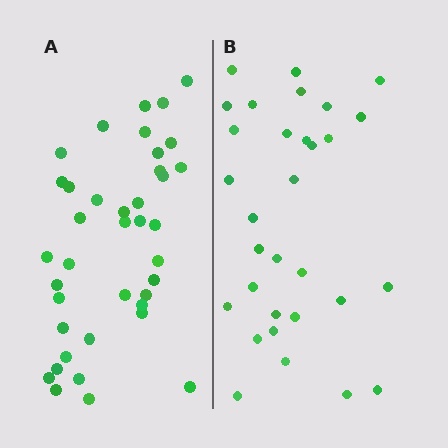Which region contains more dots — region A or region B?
Region A (the left region) has more dots.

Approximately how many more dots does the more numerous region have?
Region A has roughly 8 or so more dots than region B.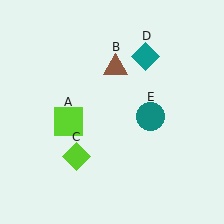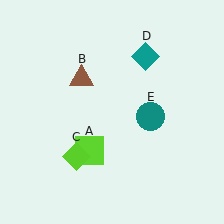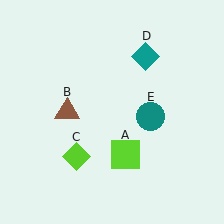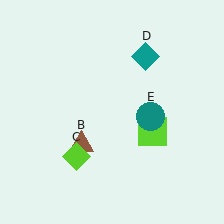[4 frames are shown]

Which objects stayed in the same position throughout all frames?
Lime diamond (object C) and teal diamond (object D) and teal circle (object E) remained stationary.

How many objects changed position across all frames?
2 objects changed position: lime square (object A), brown triangle (object B).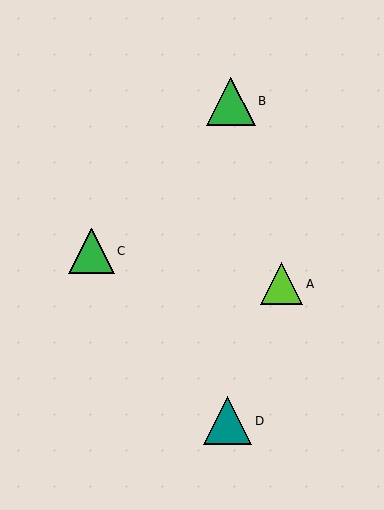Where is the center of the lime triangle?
The center of the lime triangle is at (282, 284).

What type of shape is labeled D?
Shape D is a teal triangle.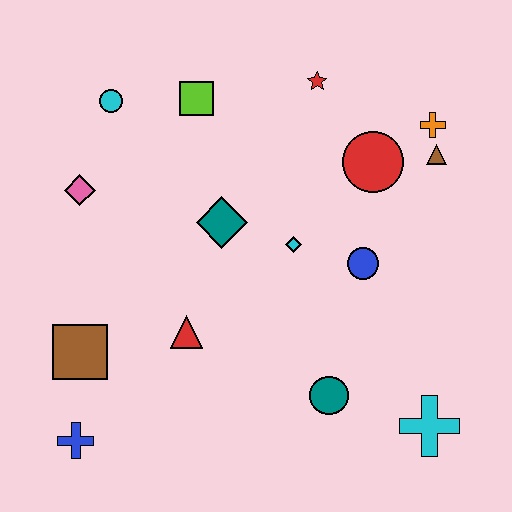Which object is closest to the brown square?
The blue cross is closest to the brown square.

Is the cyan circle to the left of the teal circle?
Yes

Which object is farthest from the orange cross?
The blue cross is farthest from the orange cross.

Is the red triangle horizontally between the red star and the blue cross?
Yes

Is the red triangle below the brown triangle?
Yes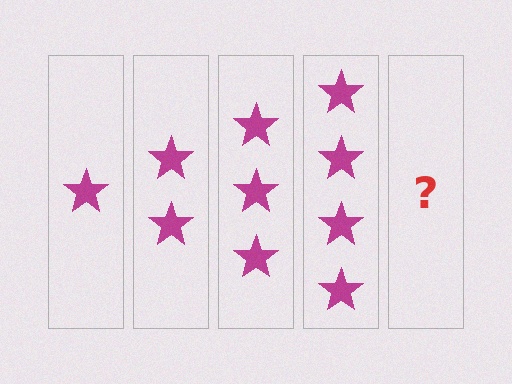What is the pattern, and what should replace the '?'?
The pattern is that each step adds one more star. The '?' should be 5 stars.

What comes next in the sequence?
The next element should be 5 stars.